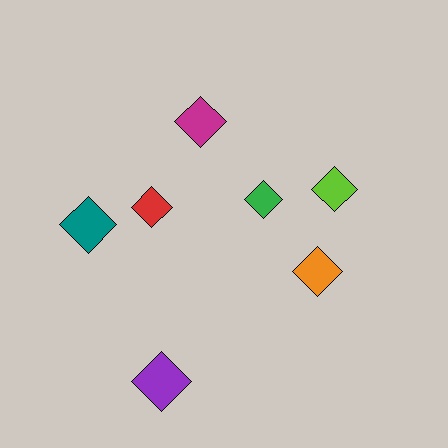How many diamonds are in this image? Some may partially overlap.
There are 7 diamonds.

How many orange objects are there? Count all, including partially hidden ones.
There is 1 orange object.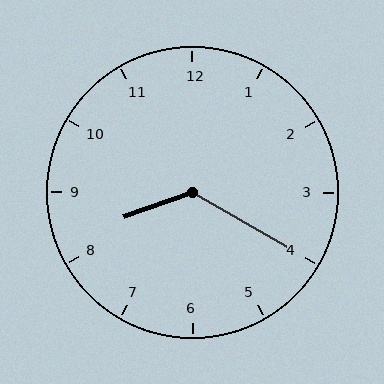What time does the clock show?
8:20.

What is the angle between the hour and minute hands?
Approximately 130 degrees.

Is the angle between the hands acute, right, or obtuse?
It is obtuse.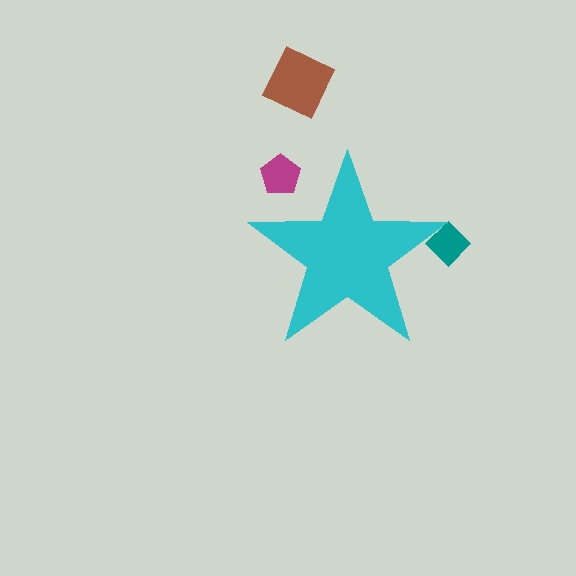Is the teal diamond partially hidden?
Yes, the teal diamond is partially hidden behind the cyan star.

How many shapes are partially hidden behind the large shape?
2 shapes are partially hidden.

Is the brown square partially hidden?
No, the brown square is fully visible.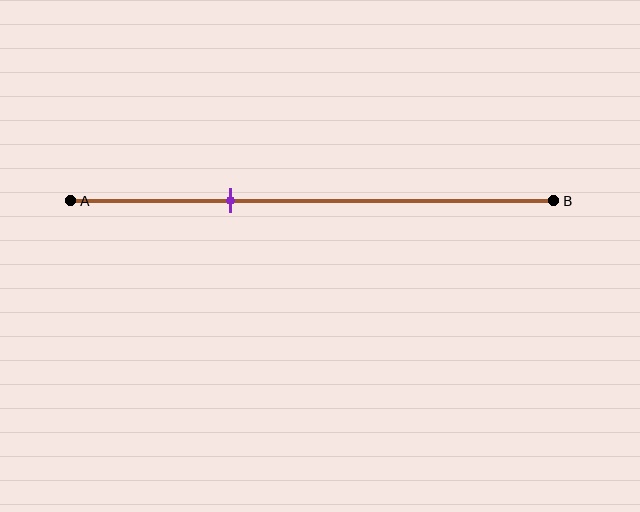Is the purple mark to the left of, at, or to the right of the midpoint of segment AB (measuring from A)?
The purple mark is to the left of the midpoint of segment AB.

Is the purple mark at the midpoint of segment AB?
No, the mark is at about 35% from A, not at the 50% midpoint.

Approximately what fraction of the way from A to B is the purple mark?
The purple mark is approximately 35% of the way from A to B.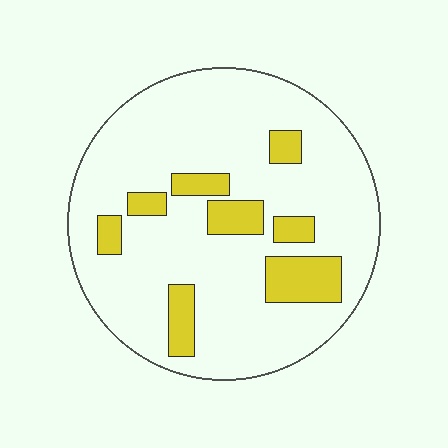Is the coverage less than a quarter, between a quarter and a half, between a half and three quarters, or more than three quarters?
Less than a quarter.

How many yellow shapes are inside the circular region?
8.